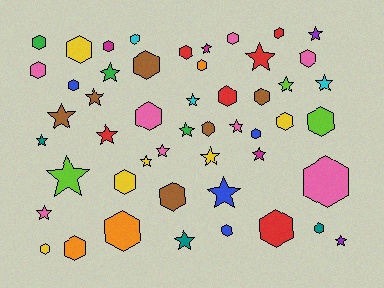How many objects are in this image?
There are 50 objects.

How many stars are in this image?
There are 22 stars.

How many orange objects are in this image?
There are 3 orange objects.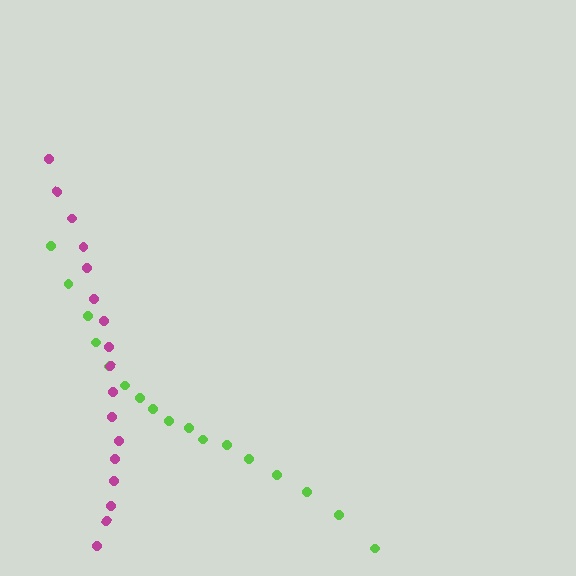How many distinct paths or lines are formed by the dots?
There are 2 distinct paths.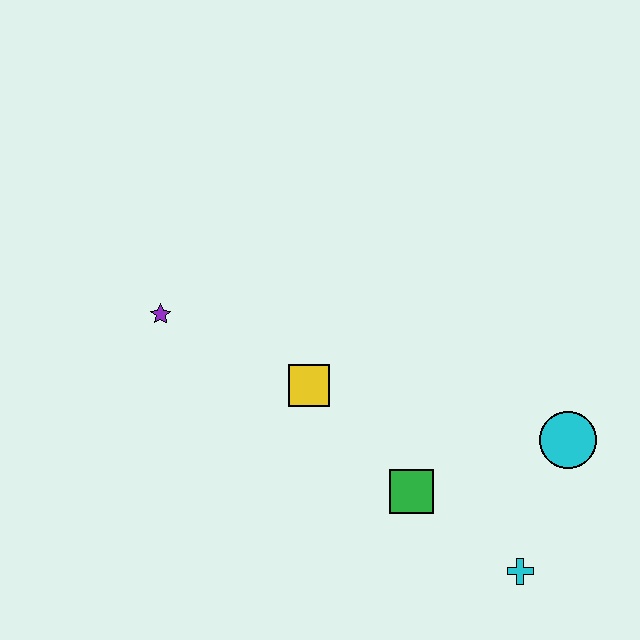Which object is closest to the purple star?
The yellow square is closest to the purple star.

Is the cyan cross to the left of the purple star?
No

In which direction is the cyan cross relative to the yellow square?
The cyan cross is to the right of the yellow square.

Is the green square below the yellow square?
Yes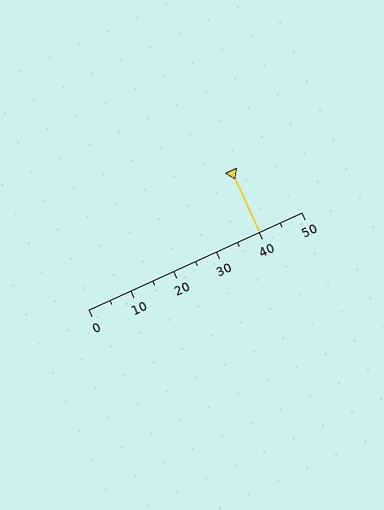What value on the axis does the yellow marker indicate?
The marker indicates approximately 40.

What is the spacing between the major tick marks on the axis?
The major ticks are spaced 10 apart.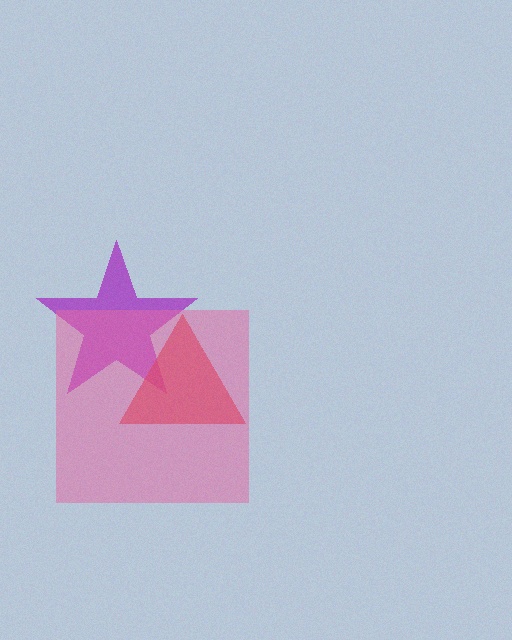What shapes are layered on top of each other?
The layered shapes are: a purple star, a red triangle, a pink square.